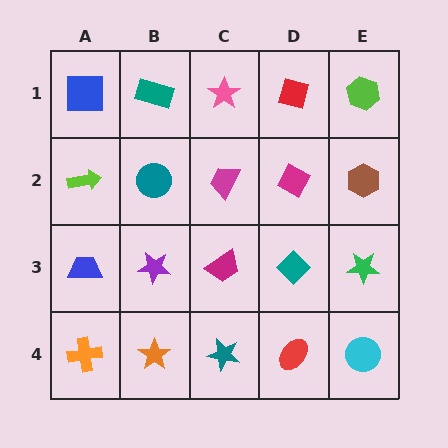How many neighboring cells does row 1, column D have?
3.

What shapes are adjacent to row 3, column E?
A brown hexagon (row 2, column E), a cyan circle (row 4, column E), a teal diamond (row 3, column D).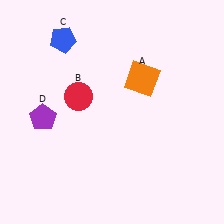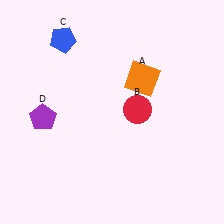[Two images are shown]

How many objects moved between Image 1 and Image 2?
1 object moved between the two images.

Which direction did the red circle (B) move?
The red circle (B) moved right.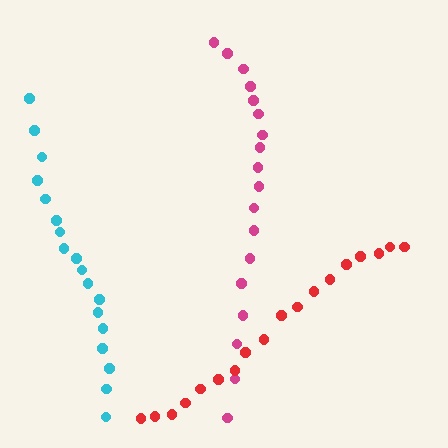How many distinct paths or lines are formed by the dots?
There are 3 distinct paths.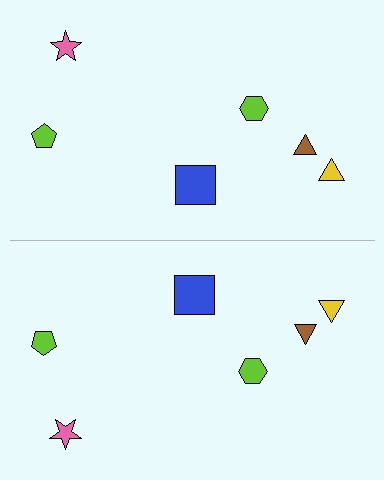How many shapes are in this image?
There are 12 shapes in this image.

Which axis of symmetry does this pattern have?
The pattern has a horizontal axis of symmetry running through the center of the image.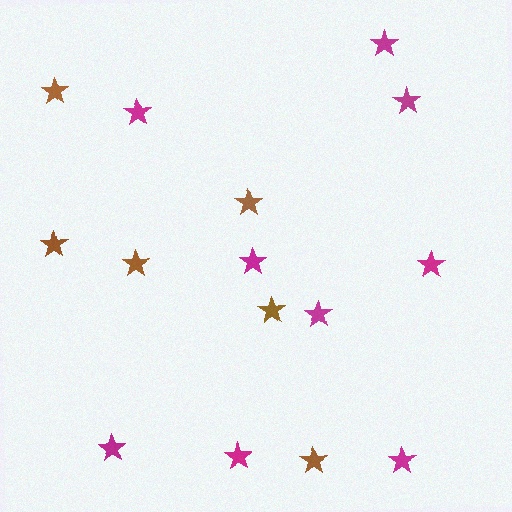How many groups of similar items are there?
There are 2 groups: one group of magenta stars (9) and one group of brown stars (6).